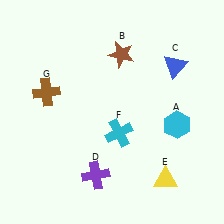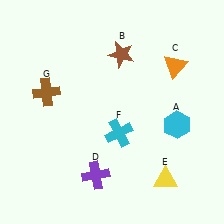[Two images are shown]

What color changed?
The triangle (C) changed from blue in Image 1 to orange in Image 2.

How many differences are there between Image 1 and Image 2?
There is 1 difference between the two images.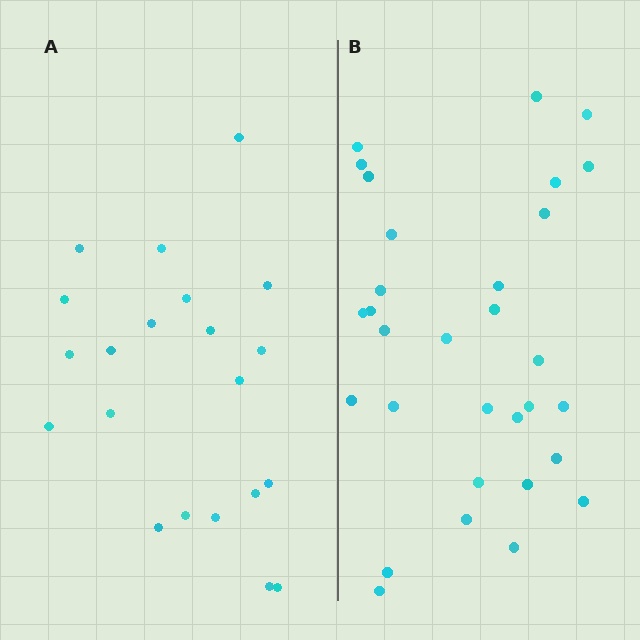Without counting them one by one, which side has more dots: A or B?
Region B (the right region) has more dots.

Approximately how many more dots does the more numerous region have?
Region B has roughly 10 or so more dots than region A.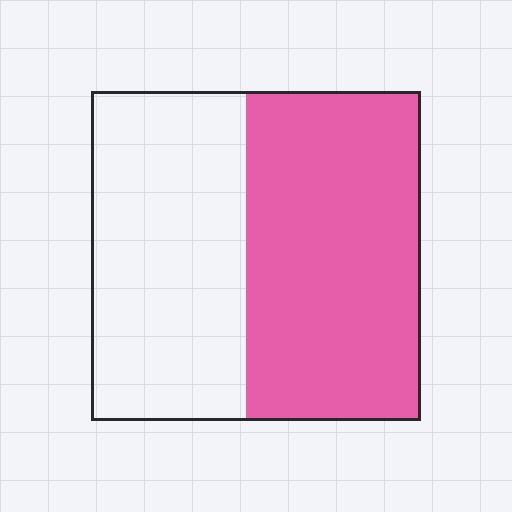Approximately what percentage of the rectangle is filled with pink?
Approximately 55%.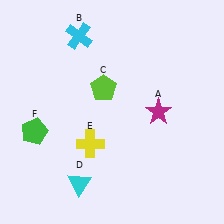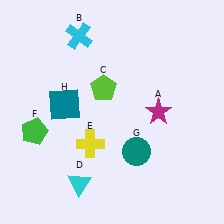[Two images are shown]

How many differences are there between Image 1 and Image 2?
There are 2 differences between the two images.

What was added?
A teal circle (G), a teal square (H) were added in Image 2.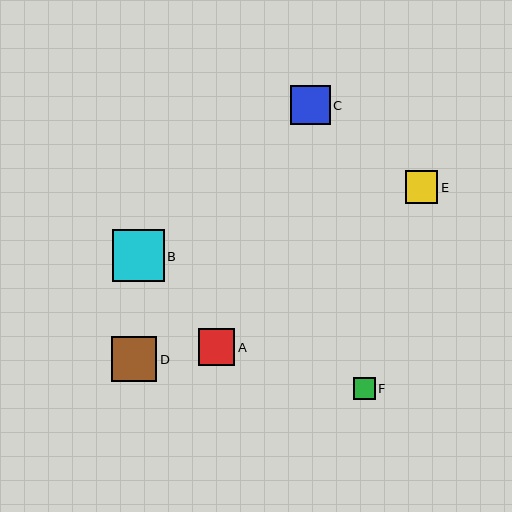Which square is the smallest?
Square F is the smallest with a size of approximately 22 pixels.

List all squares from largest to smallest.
From largest to smallest: B, D, C, A, E, F.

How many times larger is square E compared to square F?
Square E is approximately 1.5 times the size of square F.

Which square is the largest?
Square B is the largest with a size of approximately 52 pixels.